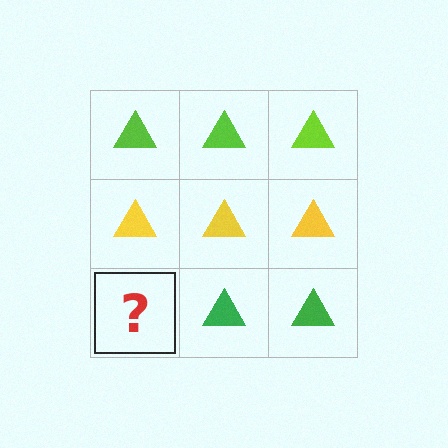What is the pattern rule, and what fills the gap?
The rule is that each row has a consistent color. The gap should be filled with a green triangle.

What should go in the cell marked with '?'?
The missing cell should contain a green triangle.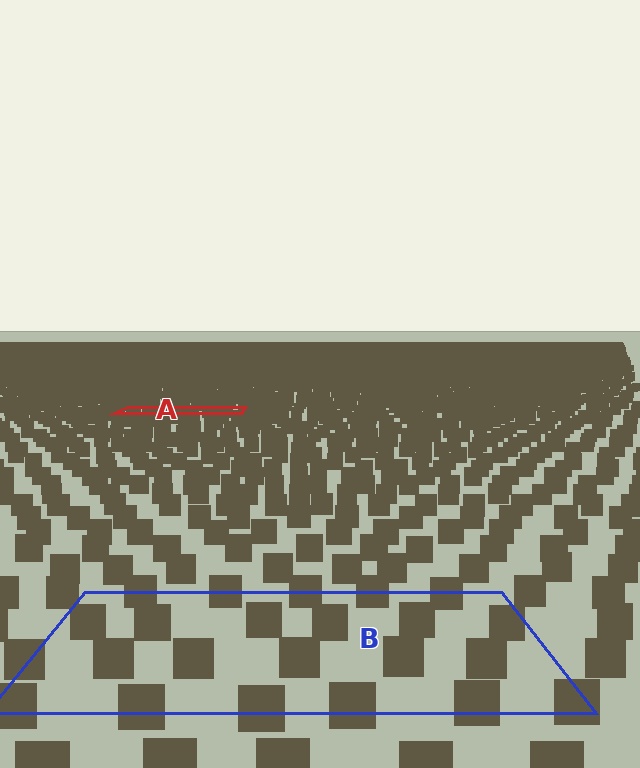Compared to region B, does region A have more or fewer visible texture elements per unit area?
Region A has more texture elements per unit area — they are packed more densely because it is farther away.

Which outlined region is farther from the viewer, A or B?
Region A is farther from the viewer — the texture elements inside it appear smaller and more densely packed.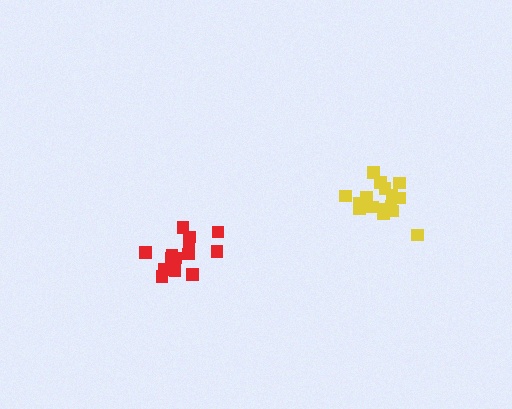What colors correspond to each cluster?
The clusters are colored: yellow, red.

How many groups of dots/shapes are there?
There are 2 groups.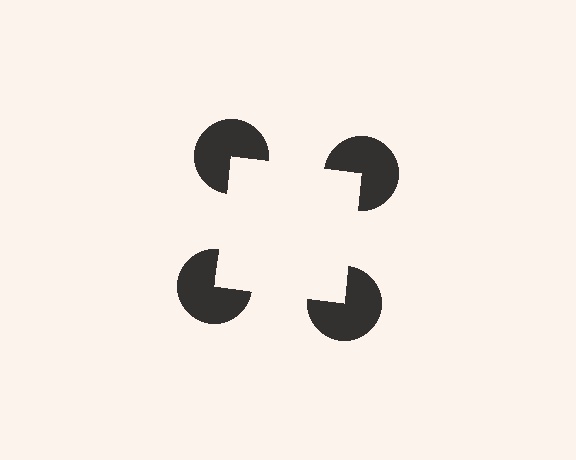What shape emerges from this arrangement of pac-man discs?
An illusory square — its edges are inferred from the aligned wedge cuts in the pac-man discs, not physically drawn.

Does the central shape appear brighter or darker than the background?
It typically appears slightly brighter than the background, even though no actual brightness change is drawn.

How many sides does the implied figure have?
4 sides.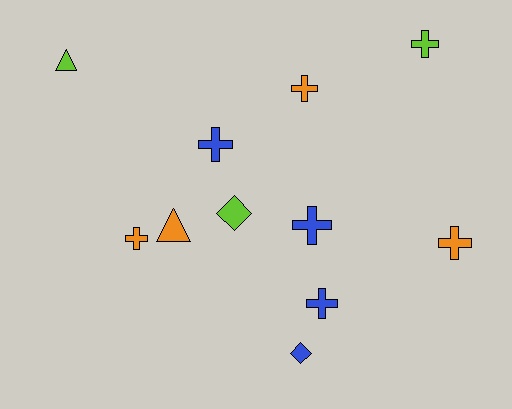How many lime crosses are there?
There is 1 lime cross.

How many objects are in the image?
There are 11 objects.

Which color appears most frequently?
Blue, with 4 objects.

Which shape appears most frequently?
Cross, with 7 objects.